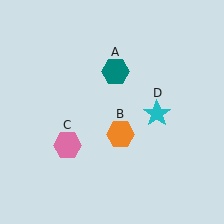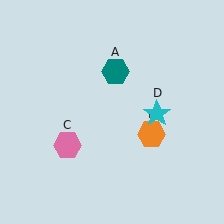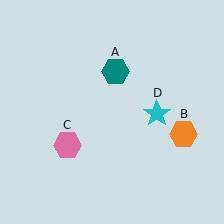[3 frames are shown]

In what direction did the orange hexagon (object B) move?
The orange hexagon (object B) moved right.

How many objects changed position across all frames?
1 object changed position: orange hexagon (object B).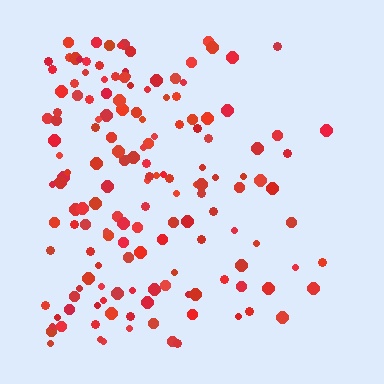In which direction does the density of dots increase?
From right to left, with the left side densest.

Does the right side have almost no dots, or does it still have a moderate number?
Still a moderate number, just noticeably fewer than the left.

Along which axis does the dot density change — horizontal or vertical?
Horizontal.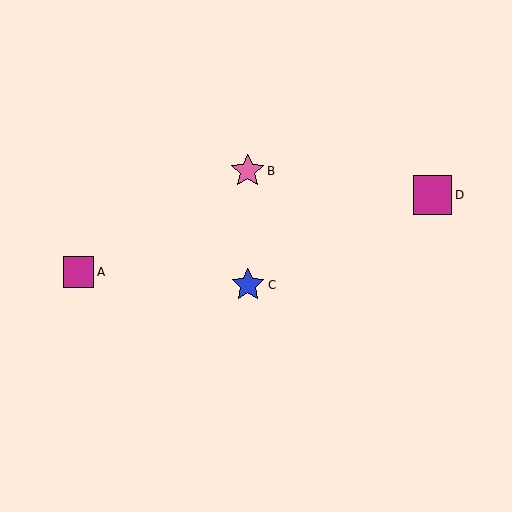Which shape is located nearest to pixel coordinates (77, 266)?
The magenta square (labeled A) at (78, 272) is nearest to that location.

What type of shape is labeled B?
Shape B is a pink star.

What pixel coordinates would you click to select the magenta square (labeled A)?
Click at (78, 272) to select the magenta square A.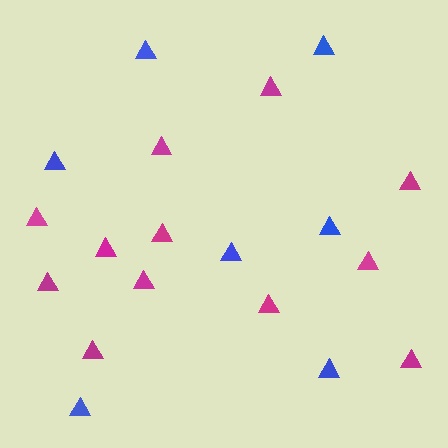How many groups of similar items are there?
There are 2 groups: one group of blue triangles (7) and one group of magenta triangles (12).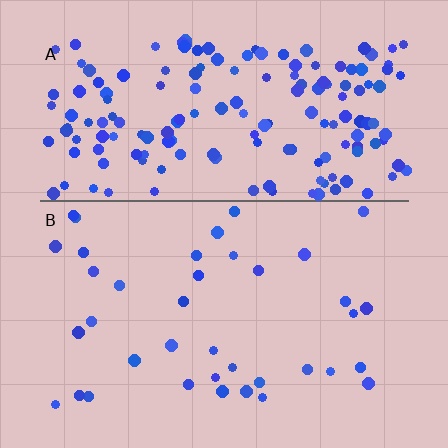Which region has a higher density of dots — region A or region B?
A (the top).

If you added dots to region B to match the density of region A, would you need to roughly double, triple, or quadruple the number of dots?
Approximately quadruple.